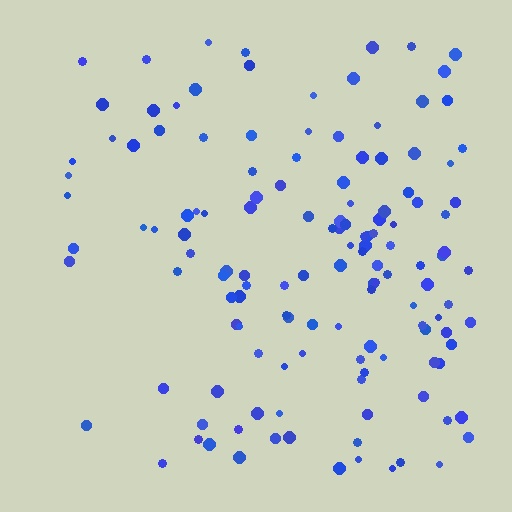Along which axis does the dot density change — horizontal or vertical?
Horizontal.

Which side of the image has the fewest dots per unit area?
The left.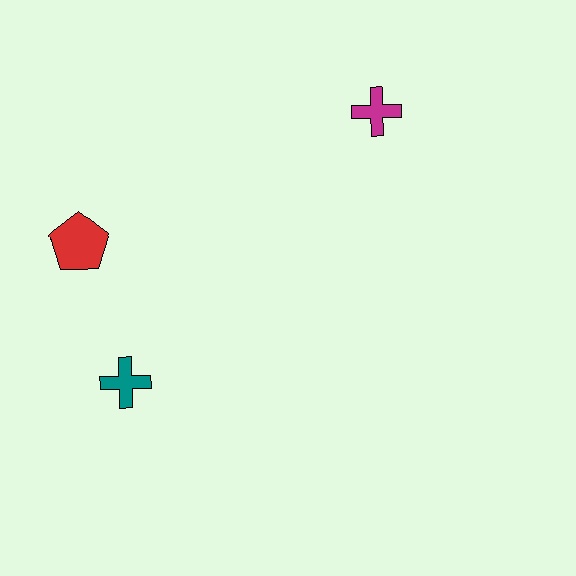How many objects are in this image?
There are 3 objects.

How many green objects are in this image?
There are no green objects.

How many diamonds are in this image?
There are no diamonds.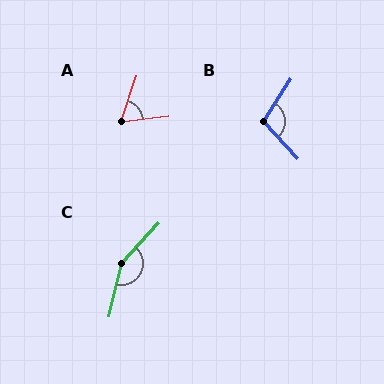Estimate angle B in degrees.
Approximately 105 degrees.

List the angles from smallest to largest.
A (65°), B (105°), C (151°).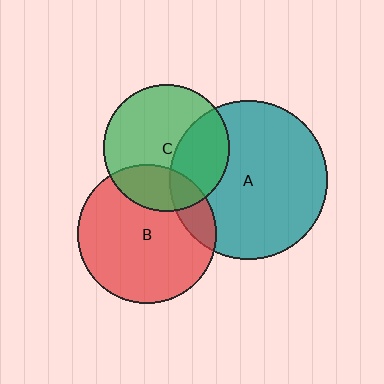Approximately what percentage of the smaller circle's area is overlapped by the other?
Approximately 35%.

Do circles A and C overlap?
Yes.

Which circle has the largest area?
Circle A (teal).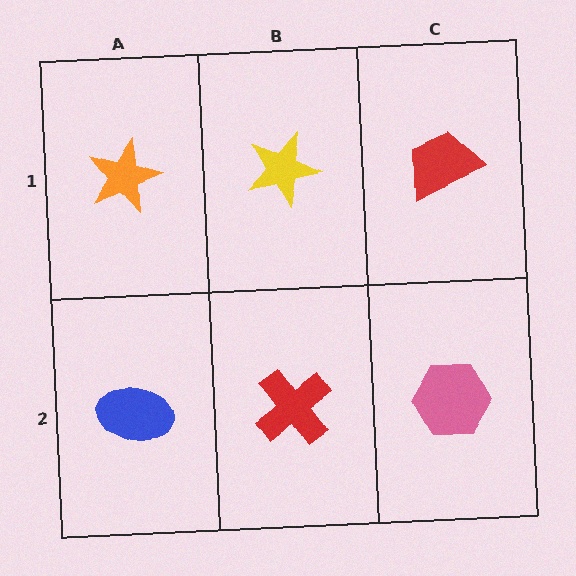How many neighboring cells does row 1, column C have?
2.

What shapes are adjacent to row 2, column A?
An orange star (row 1, column A), a red cross (row 2, column B).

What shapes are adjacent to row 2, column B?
A yellow star (row 1, column B), a blue ellipse (row 2, column A), a pink hexagon (row 2, column C).